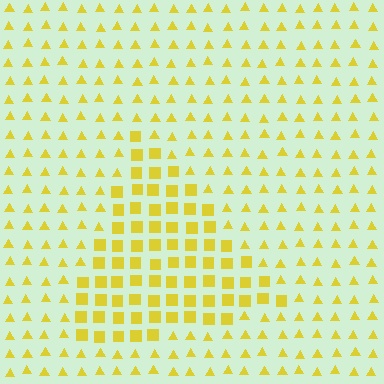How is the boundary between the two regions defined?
The boundary is defined by a change in element shape: squares inside vs. triangles outside. All elements share the same color and spacing.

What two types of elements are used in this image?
The image uses squares inside the triangle region and triangles outside it.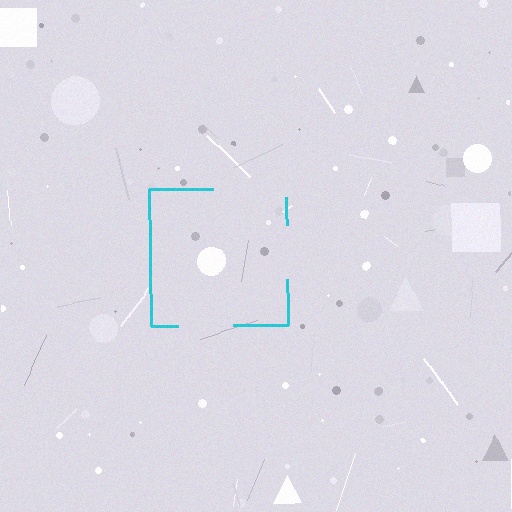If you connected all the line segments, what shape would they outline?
They would outline a square.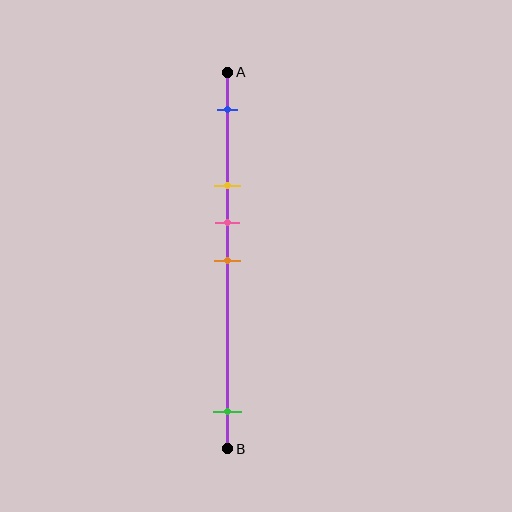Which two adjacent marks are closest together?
The pink and orange marks are the closest adjacent pair.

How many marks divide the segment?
There are 5 marks dividing the segment.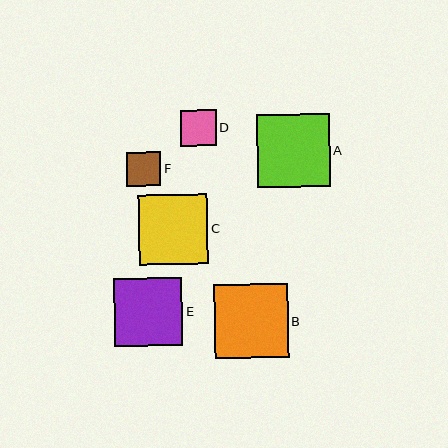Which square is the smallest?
Square F is the smallest with a size of approximately 34 pixels.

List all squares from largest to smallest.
From largest to smallest: B, A, C, E, D, F.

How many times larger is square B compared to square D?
Square B is approximately 2.1 times the size of square D.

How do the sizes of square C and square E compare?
Square C and square E are approximately the same size.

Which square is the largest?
Square B is the largest with a size of approximately 74 pixels.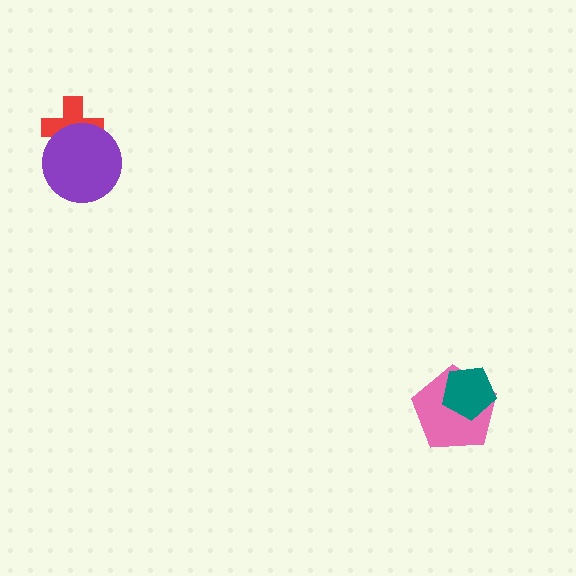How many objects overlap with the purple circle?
1 object overlaps with the purple circle.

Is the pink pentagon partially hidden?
Yes, it is partially covered by another shape.